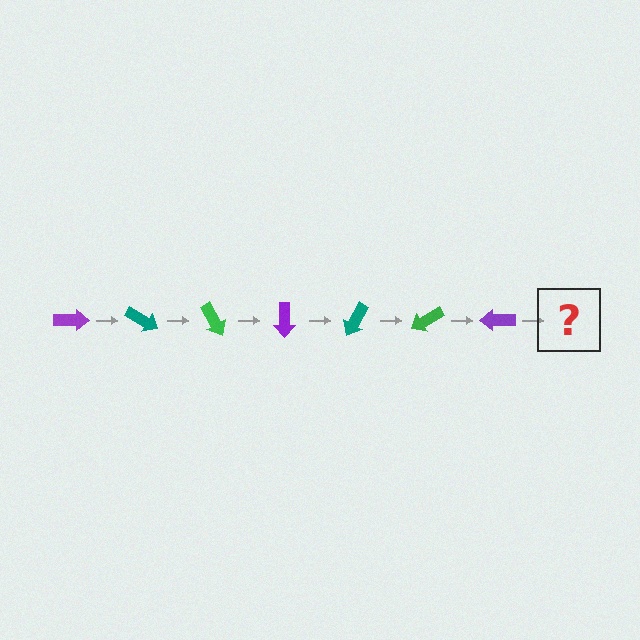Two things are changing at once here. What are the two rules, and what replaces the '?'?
The two rules are that it rotates 30 degrees each step and the color cycles through purple, teal, and green. The '?' should be a teal arrow, rotated 210 degrees from the start.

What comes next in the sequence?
The next element should be a teal arrow, rotated 210 degrees from the start.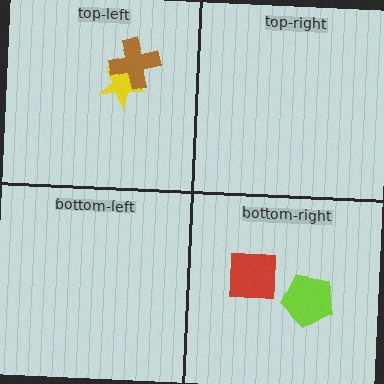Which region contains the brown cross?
The top-left region.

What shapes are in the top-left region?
The yellow star, the brown cross.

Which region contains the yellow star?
The top-left region.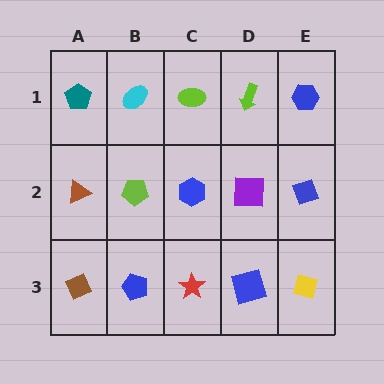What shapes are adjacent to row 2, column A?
A teal pentagon (row 1, column A), a brown diamond (row 3, column A), a lime pentagon (row 2, column B).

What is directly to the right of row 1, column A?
A cyan ellipse.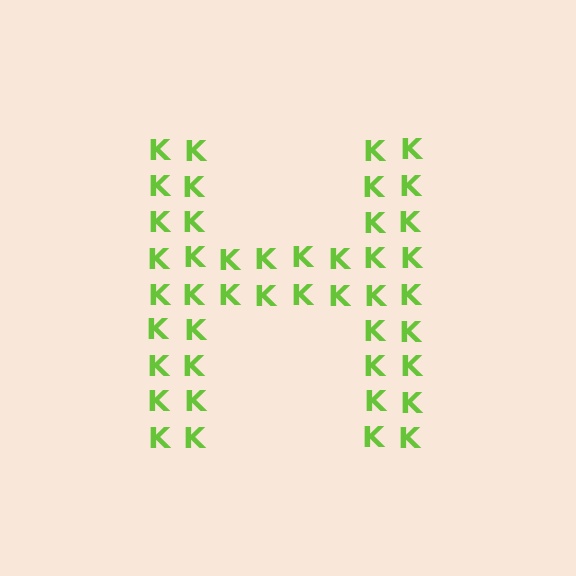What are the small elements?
The small elements are letter K's.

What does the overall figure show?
The overall figure shows the letter H.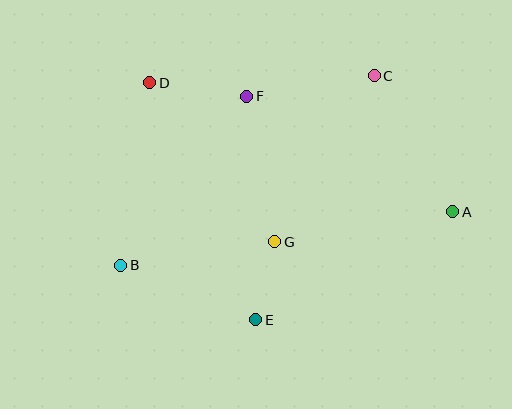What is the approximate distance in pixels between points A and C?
The distance between A and C is approximately 157 pixels.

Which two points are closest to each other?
Points E and G are closest to each other.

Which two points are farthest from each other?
Points A and B are farthest from each other.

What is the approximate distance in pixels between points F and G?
The distance between F and G is approximately 148 pixels.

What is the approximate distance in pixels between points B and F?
The distance between B and F is approximately 211 pixels.